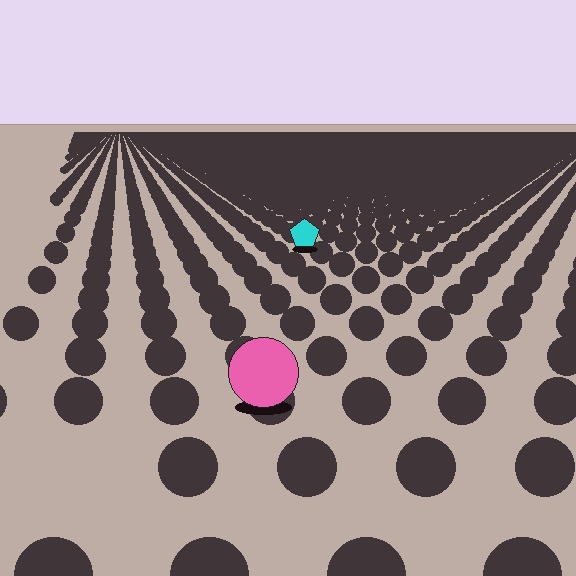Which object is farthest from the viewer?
The cyan pentagon is farthest from the viewer. It appears smaller and the ground texture around it is denser.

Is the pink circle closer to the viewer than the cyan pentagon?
Yes. The pink circle is closer — you can tell from the texture gradient: the ground texture is coarser near it.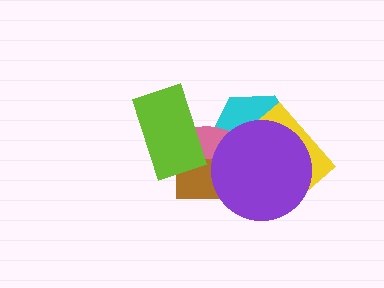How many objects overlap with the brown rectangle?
4 objects overlap with the brown rectangle.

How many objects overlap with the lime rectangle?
2 objects overlap with the lime rectangle.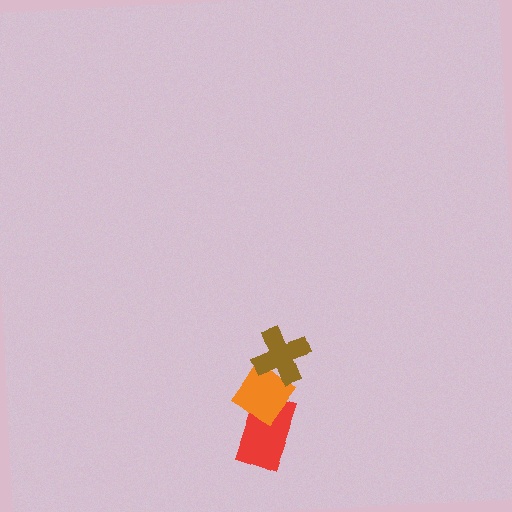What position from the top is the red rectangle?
The red rectangle is 3rd from the top.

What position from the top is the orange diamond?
The orange diamond is 2nd from the top.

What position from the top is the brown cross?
The brown cross is 1st from the top.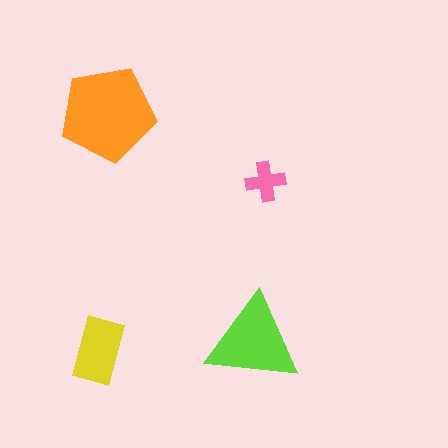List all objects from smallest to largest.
The pink cross, the yellow rectangle, the lime triangle, the orange pentagon.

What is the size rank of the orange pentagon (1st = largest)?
1st.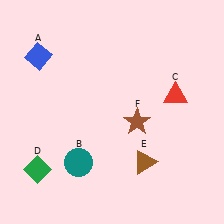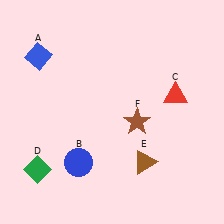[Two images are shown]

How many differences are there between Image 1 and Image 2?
There is 1 difference between the two images.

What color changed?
The circle (B) changed from teal in Image 1 to blue in Image 2.